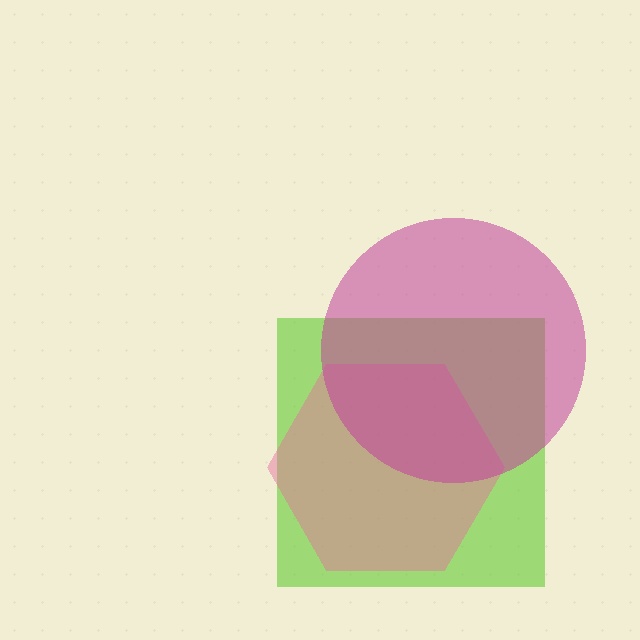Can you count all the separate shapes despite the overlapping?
Yes, there are 3 separate shapes.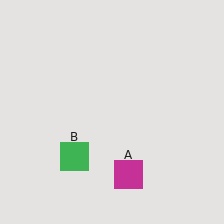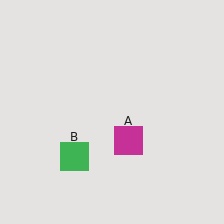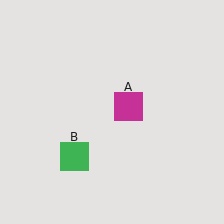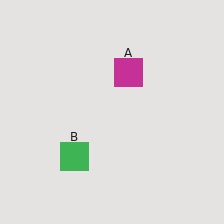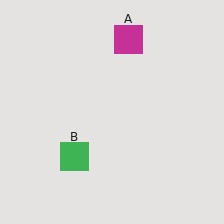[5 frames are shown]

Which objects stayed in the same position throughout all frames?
Green square (object B) remained stationary.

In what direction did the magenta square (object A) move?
The magenta square (object A) moved up.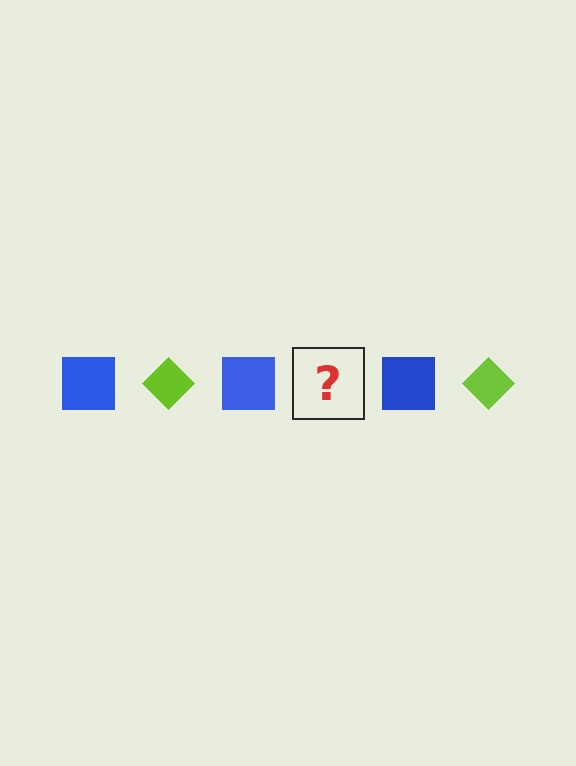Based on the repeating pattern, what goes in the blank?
The blank should be a lime diamond.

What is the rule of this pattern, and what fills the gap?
The rule is that the pattern alternates between blue square and lime diamond. The gap should be filled with a lime diamond.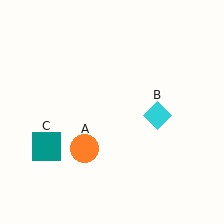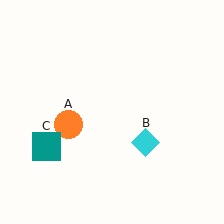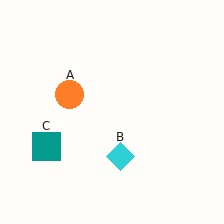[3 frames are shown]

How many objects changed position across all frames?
2 objects changed position: orange circle (object A), cyan diamond (object B).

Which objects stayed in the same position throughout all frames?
Teal square (object C) remained stationary.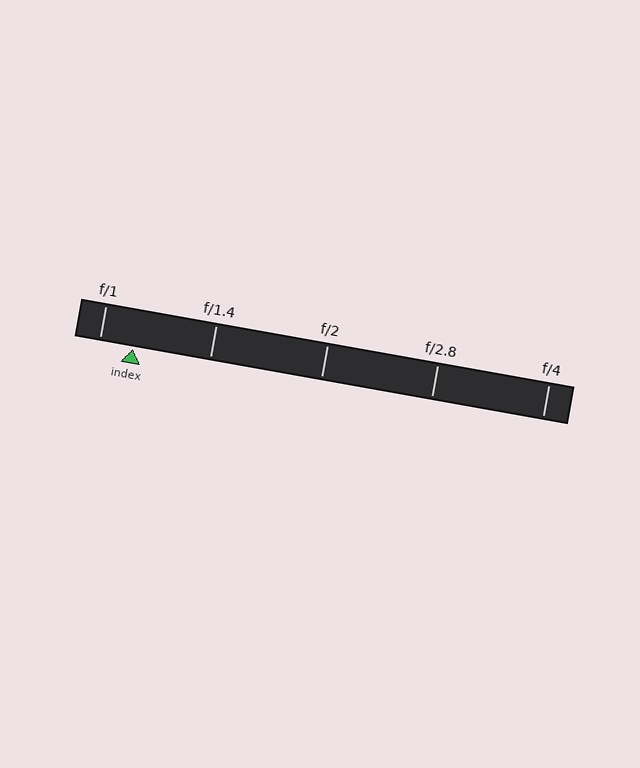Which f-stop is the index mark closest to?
The index mark is closest to f/1.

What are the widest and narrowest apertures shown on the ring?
The widest aperture shown is f/1 and the narrowest is f/4.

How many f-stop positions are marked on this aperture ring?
There are 5 f-stop positions marked.